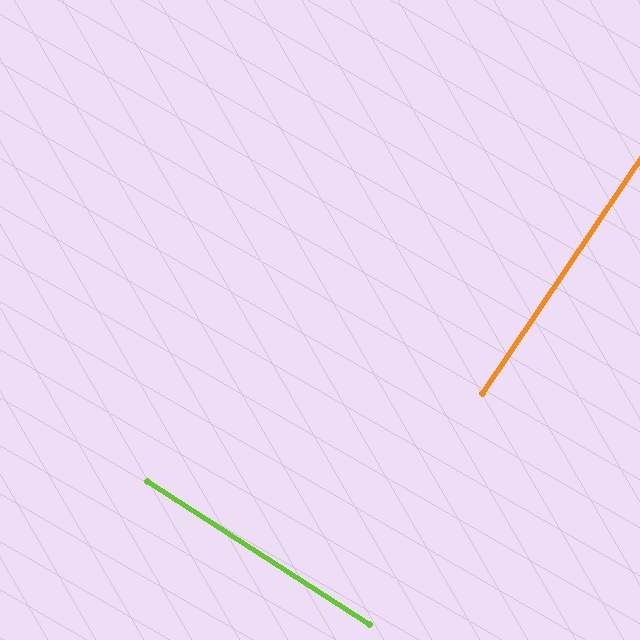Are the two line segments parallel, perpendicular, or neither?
Perpendicular — they meet at approximately 89°.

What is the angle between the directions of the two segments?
Approximately 89 degrees.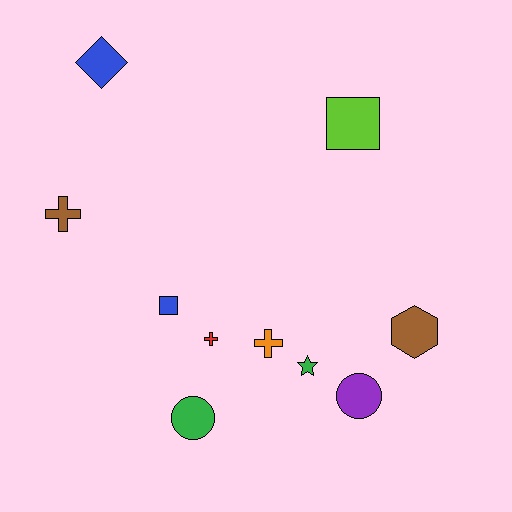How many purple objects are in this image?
There is 1 purple object.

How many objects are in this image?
There are 10 objects.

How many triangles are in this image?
There are no triangles.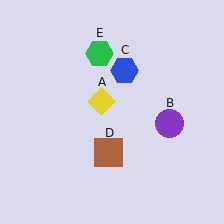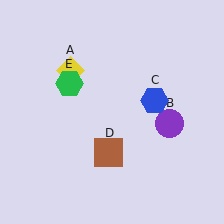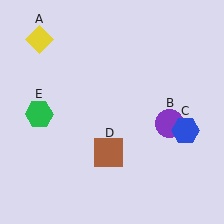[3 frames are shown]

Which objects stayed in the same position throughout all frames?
Purple circle (object B) and brown square (object D) remained stationary.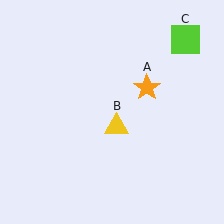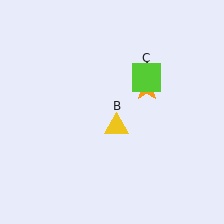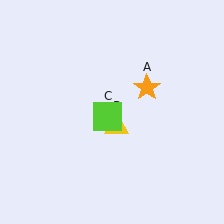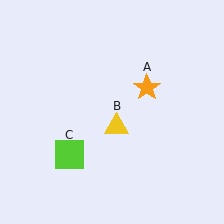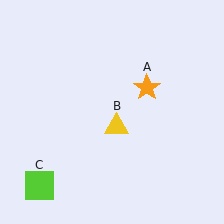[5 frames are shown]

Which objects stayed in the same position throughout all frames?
Orange star (object A) and yellow triangle (object B) remained stationary.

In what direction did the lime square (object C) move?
The lime square (object C) moved down and to the left.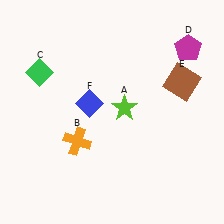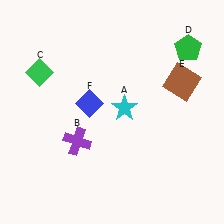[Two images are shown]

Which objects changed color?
A changed from lime to cyan. B changed from orange to purple. D changed from magenta to green.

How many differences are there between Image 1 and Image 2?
There are 3 differences between the two images.